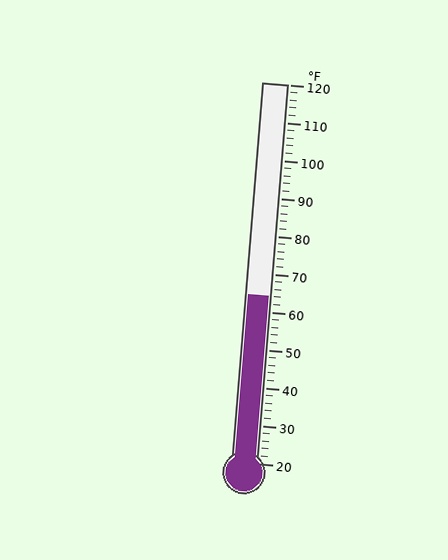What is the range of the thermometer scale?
The thermometer scale ranges from 20°F to 120°F.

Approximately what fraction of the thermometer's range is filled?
The thermometer is filled to approximately 45% of its range.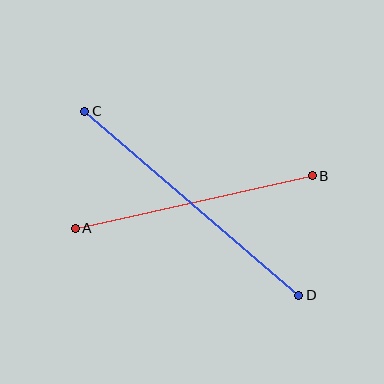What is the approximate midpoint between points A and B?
The midpoint is at approximately (194, 202) pixels.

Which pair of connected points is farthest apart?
Points C and D are farthest apart.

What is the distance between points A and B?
The distance is approximately 243 pixels.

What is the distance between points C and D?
The distance is approximately 282 pixels.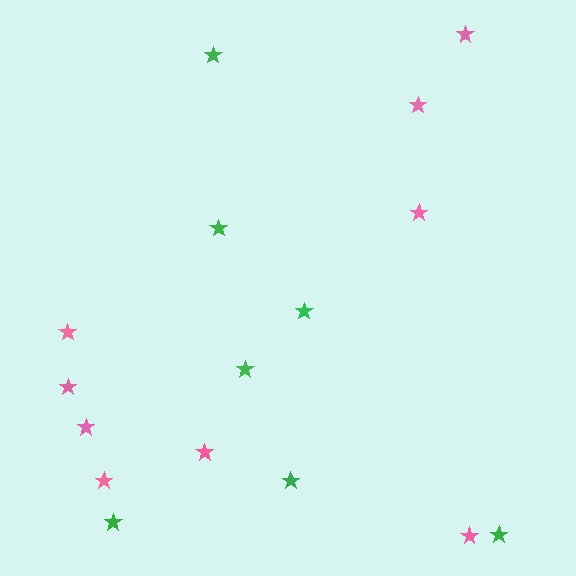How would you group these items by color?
There are 2 groups: one group of pink stars (9) and one group of green stars (7).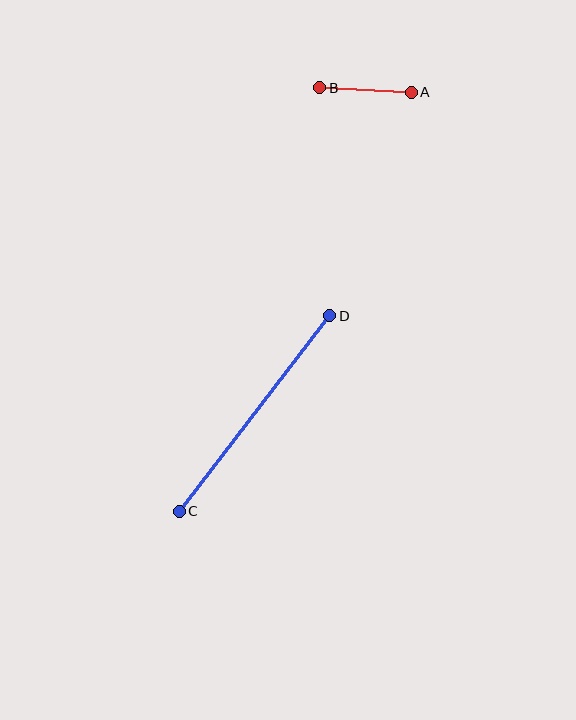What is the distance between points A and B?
The distance is approximately 91 pixels.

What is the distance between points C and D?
The distance is approximately 247 pixels.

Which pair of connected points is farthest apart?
Points C and D are farthest apart.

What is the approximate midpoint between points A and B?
The midpoint is at approximately (365, 90) pixels.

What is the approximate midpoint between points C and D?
The midpoint is at approximately (255, 413) pixels.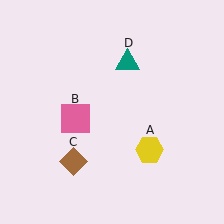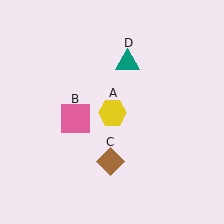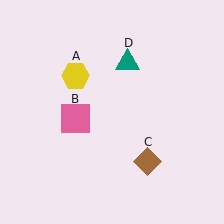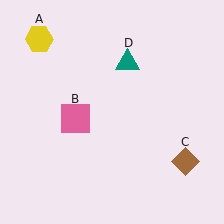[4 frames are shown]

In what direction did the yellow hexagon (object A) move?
The yellow hexagon (object A) moved up and to the left.